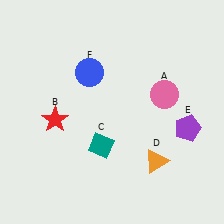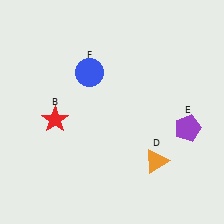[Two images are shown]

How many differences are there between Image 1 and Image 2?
There are 2 differences between the two images.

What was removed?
The teal diamond (C), the pink circle (A) were removed in Image 2.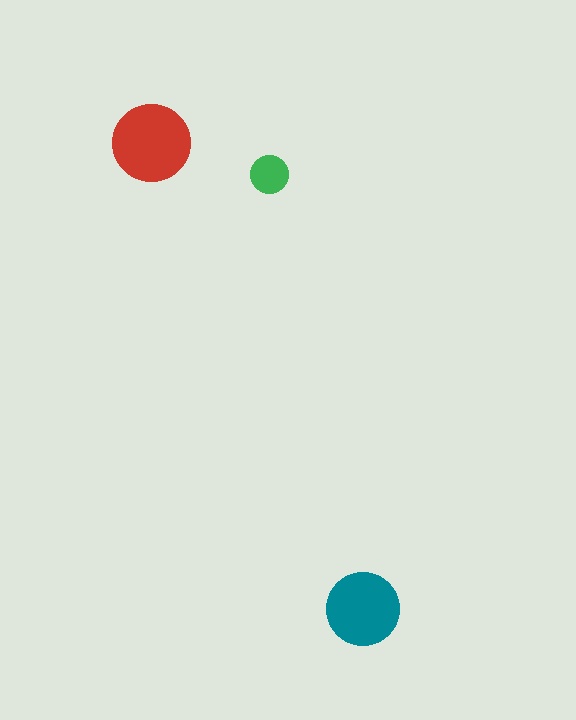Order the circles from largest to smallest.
the red one, the teal one, the green one.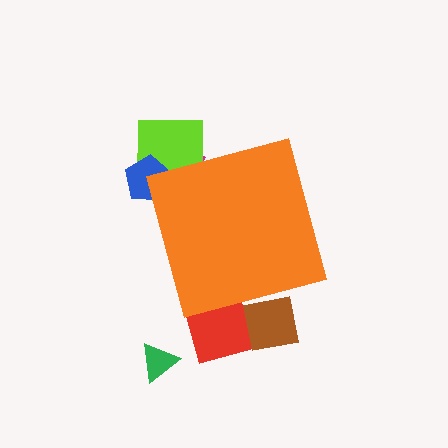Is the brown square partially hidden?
Yes, the brown square is partially hidden behind the orange diamond.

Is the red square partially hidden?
Yes, the red square is partially hidden behind the orange diamond.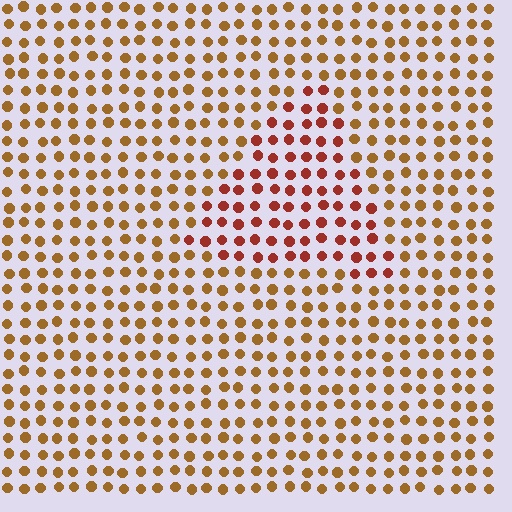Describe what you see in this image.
The image is filled with small brown elements in a uniform arrangement. A triangle-shaped region is visible where the elements are tinted to a slightly different hue, forming a subtle color boundary.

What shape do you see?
I see a triangle.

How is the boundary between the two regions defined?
The boundary is defined purely by a slight shift in hue (about 31 degrees). Spacing, size, and orientation are identical on both sides.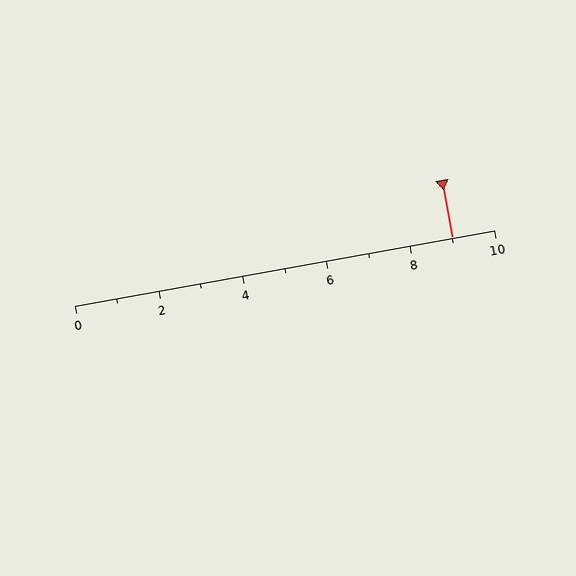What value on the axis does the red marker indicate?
The marker indicates approximately 9.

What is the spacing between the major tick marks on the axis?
The major ticks are spaced 2 apart.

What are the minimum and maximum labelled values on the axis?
The axis runs from 0 to 10.